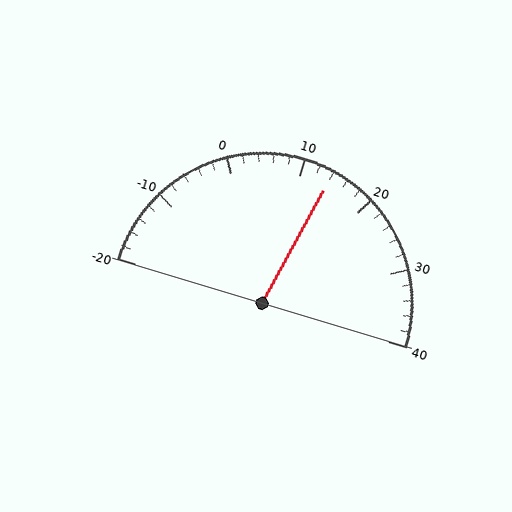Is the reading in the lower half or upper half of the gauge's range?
The reading is in the upper half of the range (-20 to 40).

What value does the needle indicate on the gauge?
The needle indicates approximately 14.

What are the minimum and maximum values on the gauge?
The gauge ranges from -20 to 40.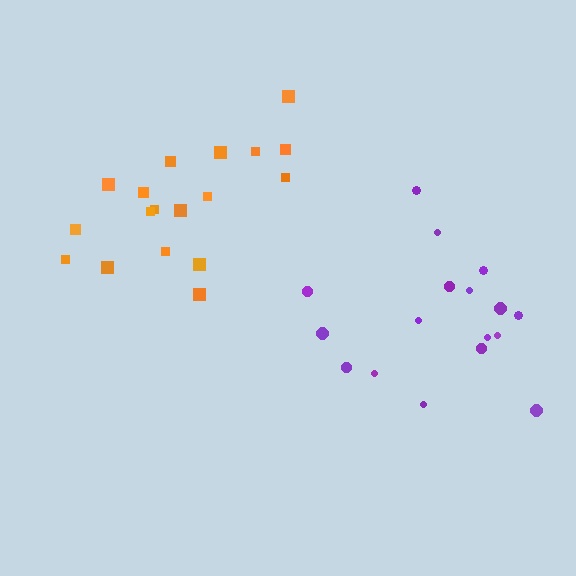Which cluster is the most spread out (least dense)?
Purple.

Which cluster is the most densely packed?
Orange.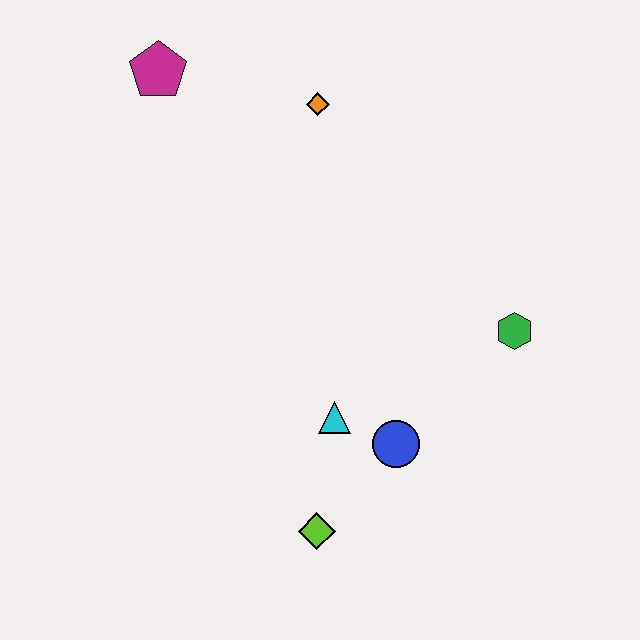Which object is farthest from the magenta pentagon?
The lime diamond is farthest from the magenta pentagon.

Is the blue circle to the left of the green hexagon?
Yes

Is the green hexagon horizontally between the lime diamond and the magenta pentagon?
No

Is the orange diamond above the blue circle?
Yes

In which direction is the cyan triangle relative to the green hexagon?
The cyan triangle is to the left of the green hexagon.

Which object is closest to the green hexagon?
The blue circle is closest to the green hexagon.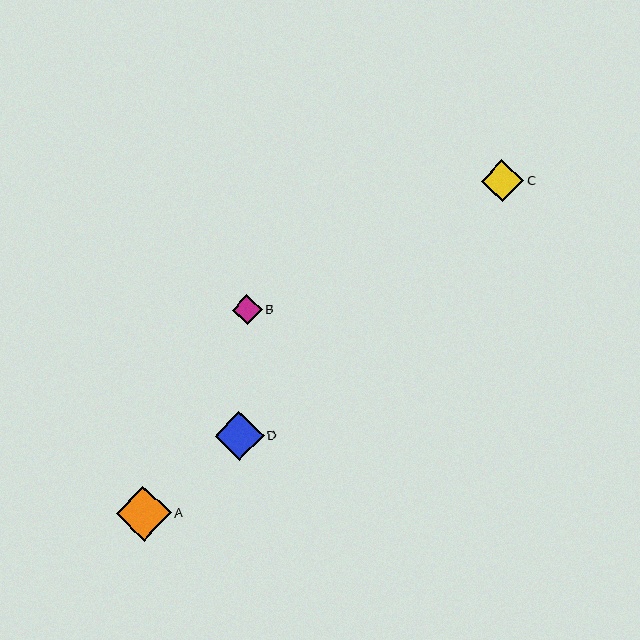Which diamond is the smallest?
Diamond B is the smallest with a size of approximately 30 pixels.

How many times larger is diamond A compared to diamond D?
Diamond A is approximately 1.1 times the size of diamond D.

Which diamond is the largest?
Diamond A is the largest with a size of approximately 55 pixels.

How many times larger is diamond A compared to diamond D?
Diamond A is approximately 1.1 times the size of diamond D.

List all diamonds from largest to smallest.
From largest to smallest: A, D, C, B.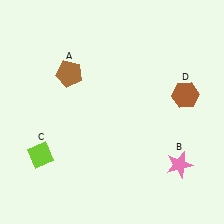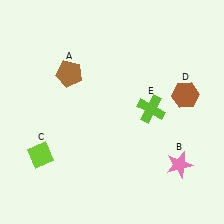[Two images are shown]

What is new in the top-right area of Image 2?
A lime cross (E) was added in the top-right area of Image 2.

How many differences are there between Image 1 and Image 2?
There is 1 difference between the two images.